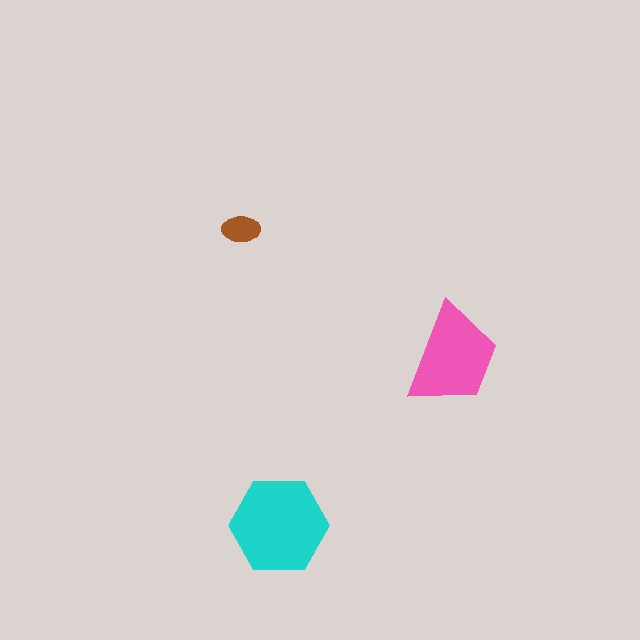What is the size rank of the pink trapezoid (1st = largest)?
2nd.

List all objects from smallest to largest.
The brown ellipse, the pink trapezoid, the cyan hexagon.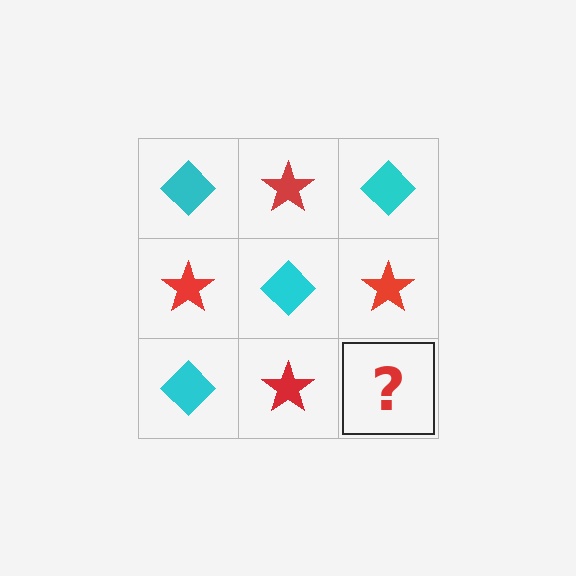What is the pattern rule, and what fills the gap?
The rule is that it alternates cyan diamond and red star in a checkerboard pattern. The gap should be filled with a cyan diamond.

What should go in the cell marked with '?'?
The missing cell should contain a cyan diamond.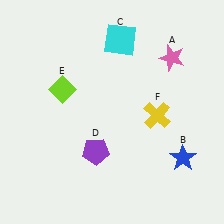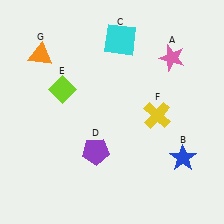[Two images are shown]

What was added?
An orange triangle (G) was added in Image 2.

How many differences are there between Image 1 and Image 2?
There is 1 difference between the two images.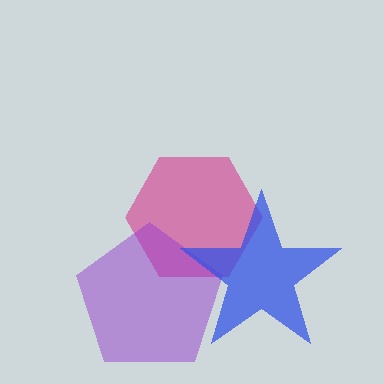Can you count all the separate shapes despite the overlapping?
Yes, there are 3 separate shapes.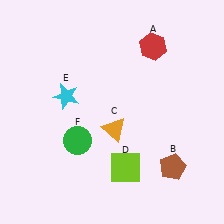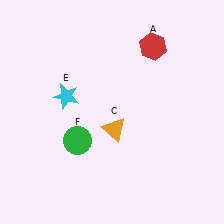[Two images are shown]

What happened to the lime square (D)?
The lime square (D) was removed in Image 2. It was in the bottom-right area of Image 1.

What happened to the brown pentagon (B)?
The brown pentagon (B) was removed in Image 2. It was in the bottom-right area of Image 1.